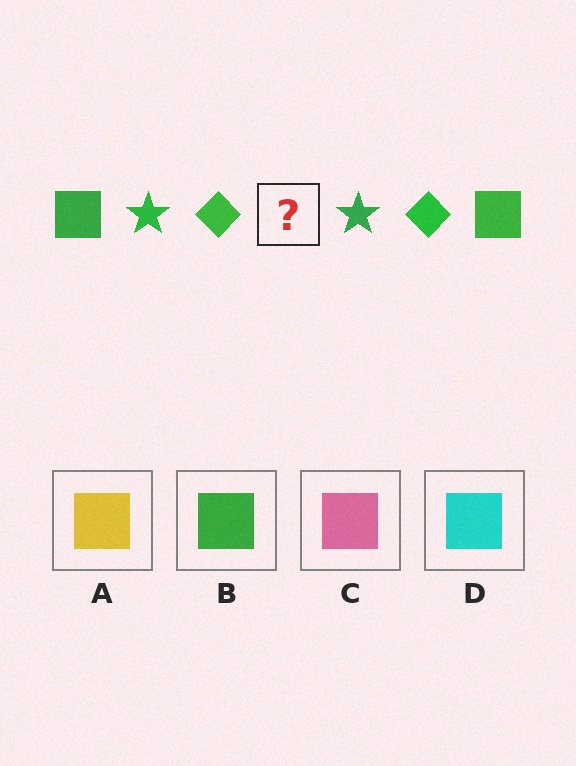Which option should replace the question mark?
Option B.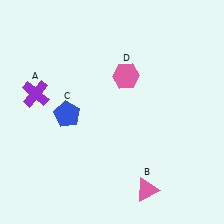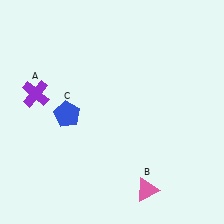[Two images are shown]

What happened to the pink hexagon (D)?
The pink hexagon (D) was removed in Image 2. It was in the top-right area of Image 1.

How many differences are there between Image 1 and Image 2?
There is 1 difference between the two images.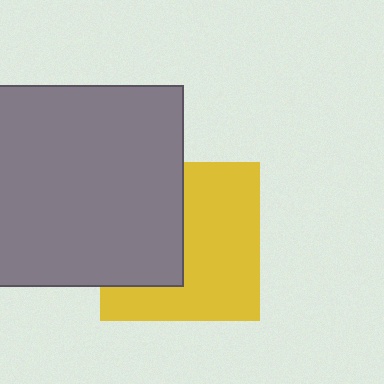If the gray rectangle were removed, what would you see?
You would see the complete yellow square.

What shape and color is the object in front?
The object in front is a gray rectangle.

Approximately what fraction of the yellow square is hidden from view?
Roughly 41% of the yellow square is hidden behind the gray rectangle.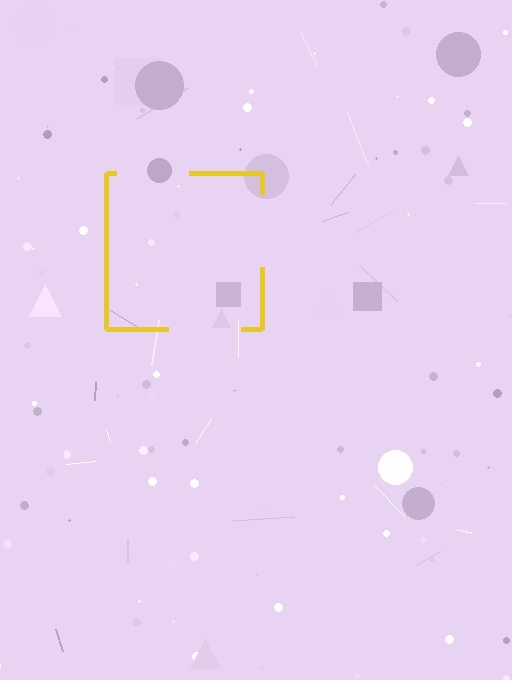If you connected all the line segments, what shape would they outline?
They would outline a square.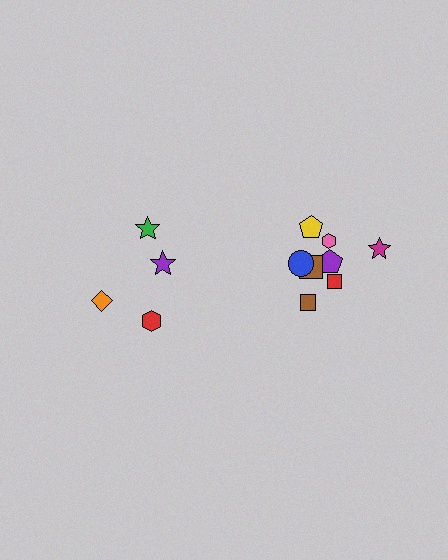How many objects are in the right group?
There are 8 objects.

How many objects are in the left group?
There are 4 objects.